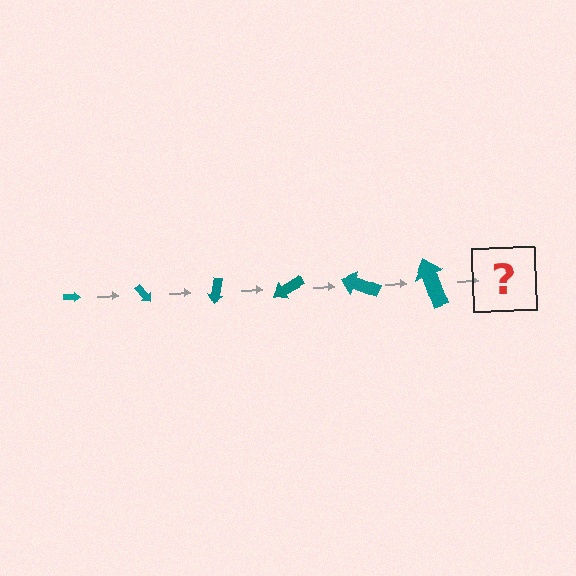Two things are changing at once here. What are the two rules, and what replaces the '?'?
The two rules are that the arrow grows larger each step and it rotates 50 degrees each step. The '?' should be an arrow, larger than the previous one and rotated 300 degrees from the start.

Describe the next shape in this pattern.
It should be an arrow, larger than the previous one and rotated 300 degrees from the start.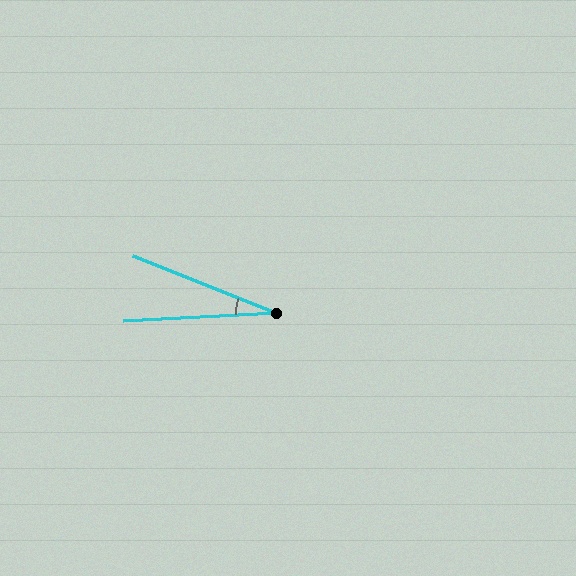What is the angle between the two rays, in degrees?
Approximately 25 degrees.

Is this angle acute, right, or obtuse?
It is acute.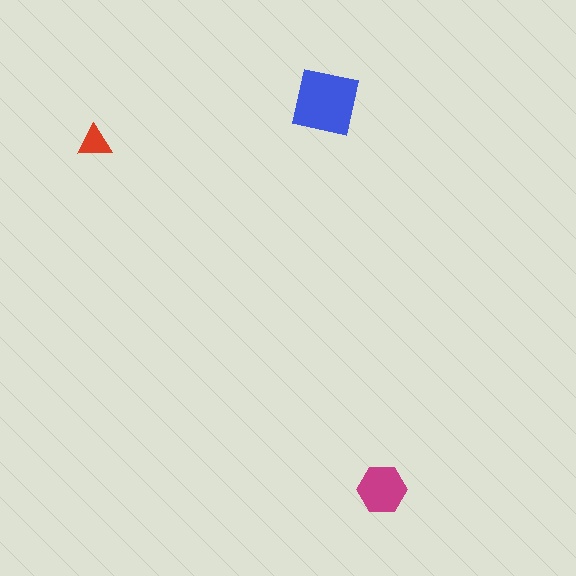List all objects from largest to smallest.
The blue square, the magenta hexagon, the red triangle.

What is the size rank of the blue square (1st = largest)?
1st.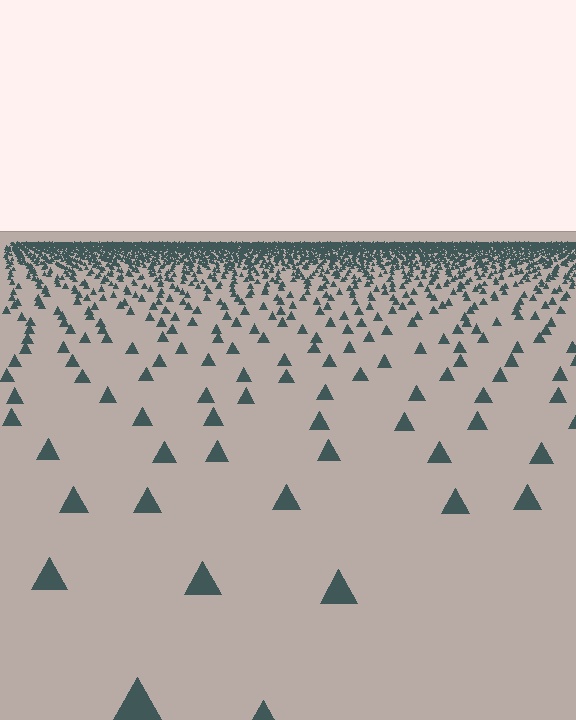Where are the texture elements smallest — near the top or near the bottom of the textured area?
Near the top.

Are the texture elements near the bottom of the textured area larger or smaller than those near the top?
Larger. Near the bottom, elements are closer to the viewer and appear at a bigger on-screen size.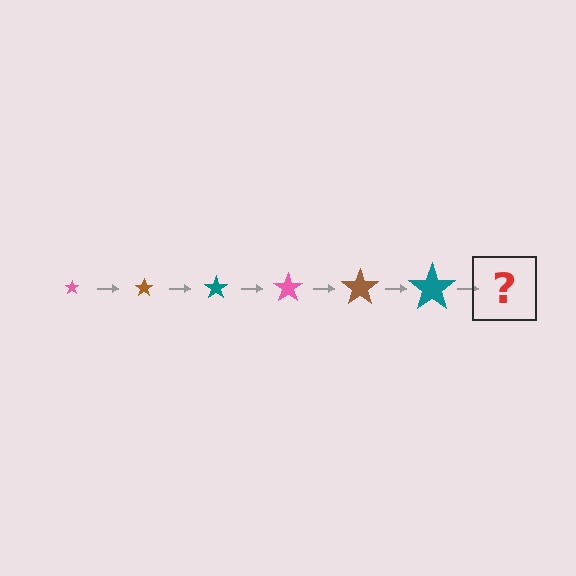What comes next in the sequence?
The next element should be a pink star, larger than the previous one.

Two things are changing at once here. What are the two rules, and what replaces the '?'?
The two rules are that the star grows larger each step and the color cycles through pink, brown, and teal. The '?' should be a pink star, larger than the previous one.